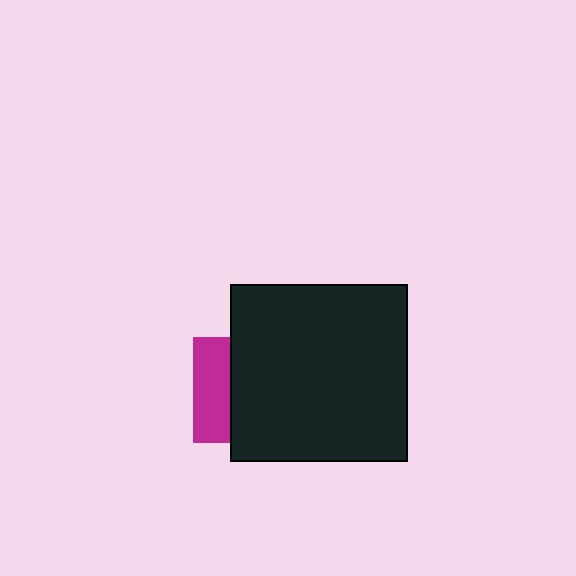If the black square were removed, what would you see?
You would see the complete magenta square.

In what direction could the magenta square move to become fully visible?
The magenta square could move left. That would shift it out from behind the black square entirely.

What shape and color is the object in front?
The object in front is a black square.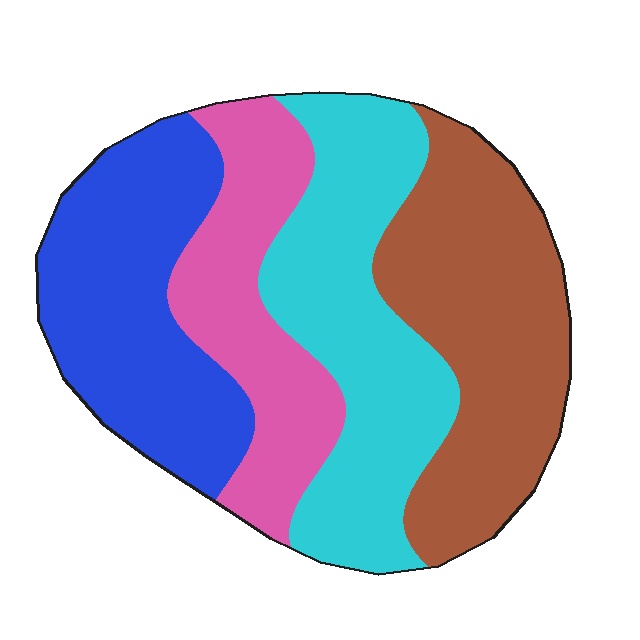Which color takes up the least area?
Pink, at roughly 20%.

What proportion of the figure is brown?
Brown covers about 30% of the figure.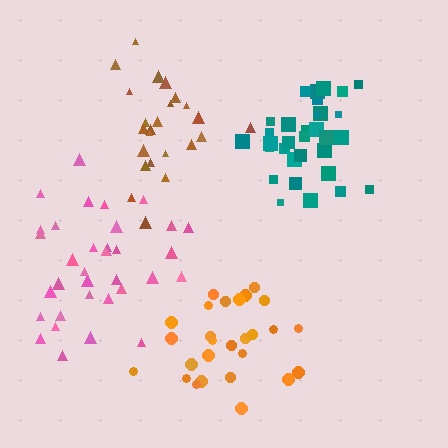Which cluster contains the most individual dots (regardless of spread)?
Pink (35).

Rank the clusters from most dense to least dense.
teal, brown, pink, orange.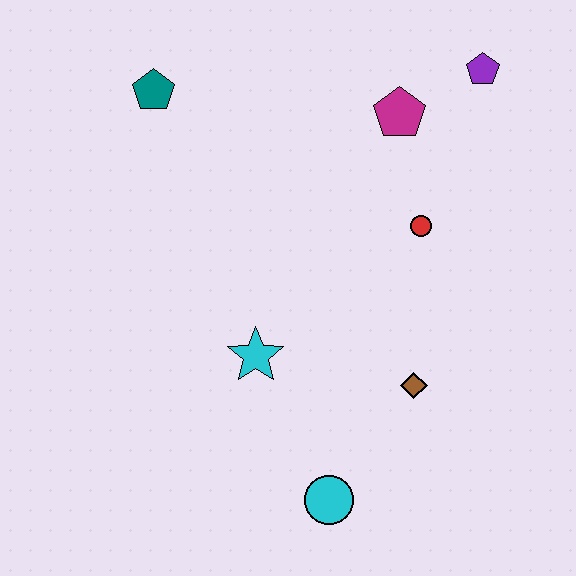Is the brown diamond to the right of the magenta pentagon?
Yes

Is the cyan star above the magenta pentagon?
No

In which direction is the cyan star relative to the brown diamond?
The cyan star is to the left of the brown diamond.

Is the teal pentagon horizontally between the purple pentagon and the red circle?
No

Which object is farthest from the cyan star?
The purple pentagon is farthest from the cyan star.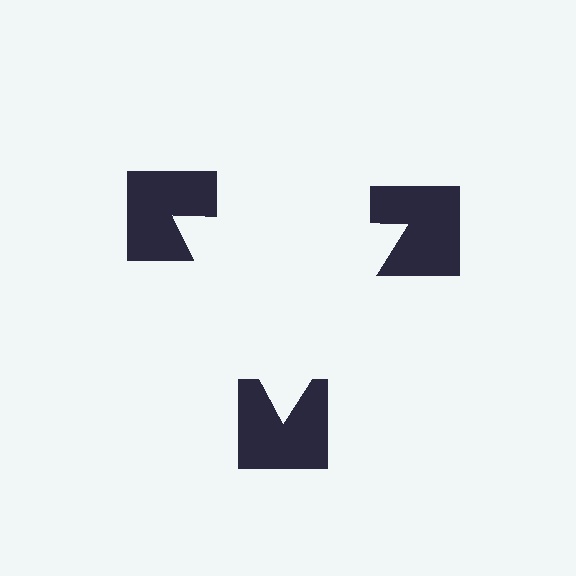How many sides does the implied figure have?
3 sides.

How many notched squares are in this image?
There are 3 — one at each vertex of the illusory triangle.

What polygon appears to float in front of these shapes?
An illusory triangle — its edges are inferred from the aligned wedge cuts in the notched squares, not physically drawn.